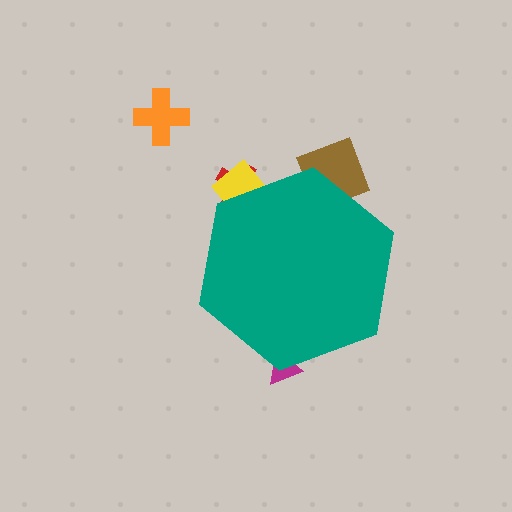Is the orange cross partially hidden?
No, the orange cross is fully visible.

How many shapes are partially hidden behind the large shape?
4 shapes are partially hidden.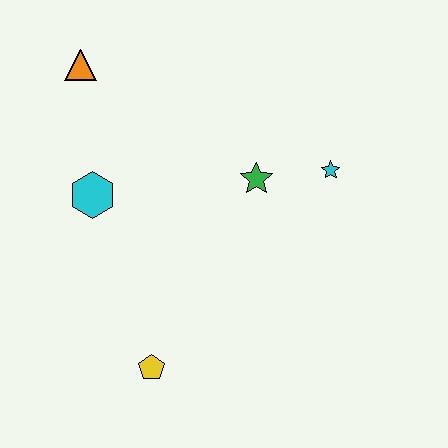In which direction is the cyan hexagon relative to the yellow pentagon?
The cyan hexagon is above the yellow pentagon.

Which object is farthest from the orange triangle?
The yellow pentagon is farthest from the orange triangle.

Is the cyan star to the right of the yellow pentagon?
Yes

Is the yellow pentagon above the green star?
No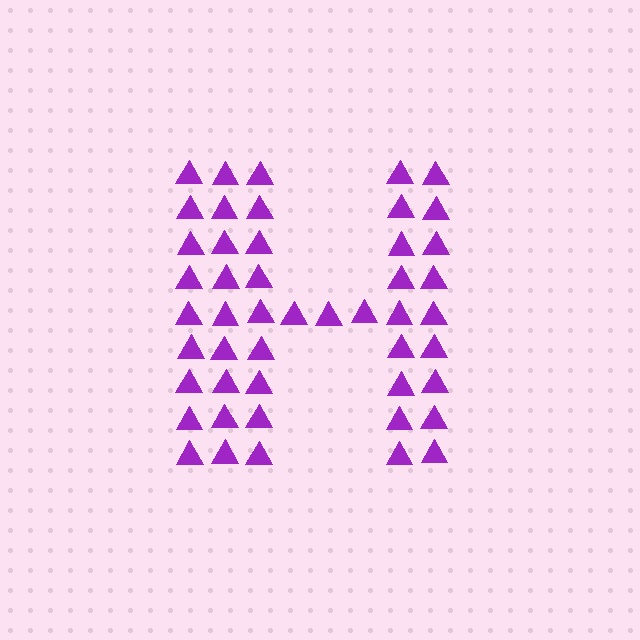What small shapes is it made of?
It is made of small triangles.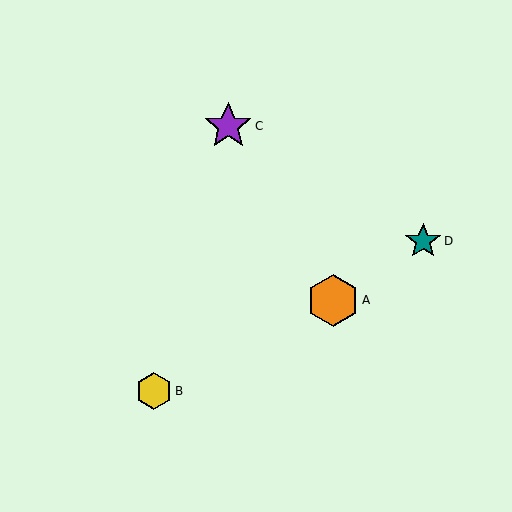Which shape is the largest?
The orange hexagon (labeled A) is the largest.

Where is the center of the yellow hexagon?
The center of the yellow hexagon is at (154, 391).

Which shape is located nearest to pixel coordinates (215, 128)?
The purple star (labeled C) at (228, 126) is nearest to that location.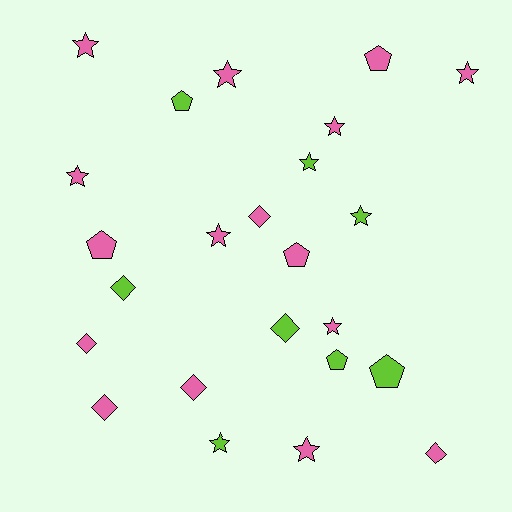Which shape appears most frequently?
Star, with 11 objects.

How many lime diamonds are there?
There are 2 lime diamonds.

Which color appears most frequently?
Pink, with 16 objects.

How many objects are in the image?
There are 24 objects.